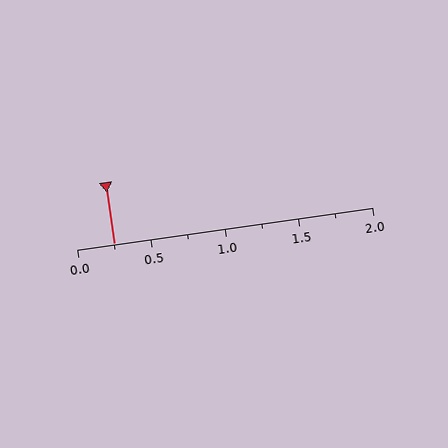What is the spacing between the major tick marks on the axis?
The major ticks are spaced 0.5 apart.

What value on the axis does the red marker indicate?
The marker indicates approximately 0.25.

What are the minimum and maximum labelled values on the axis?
The axis runs from 0.0 to 2.0.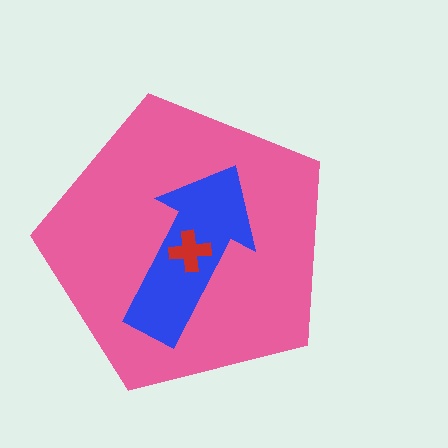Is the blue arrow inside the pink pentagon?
Yes.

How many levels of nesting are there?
3.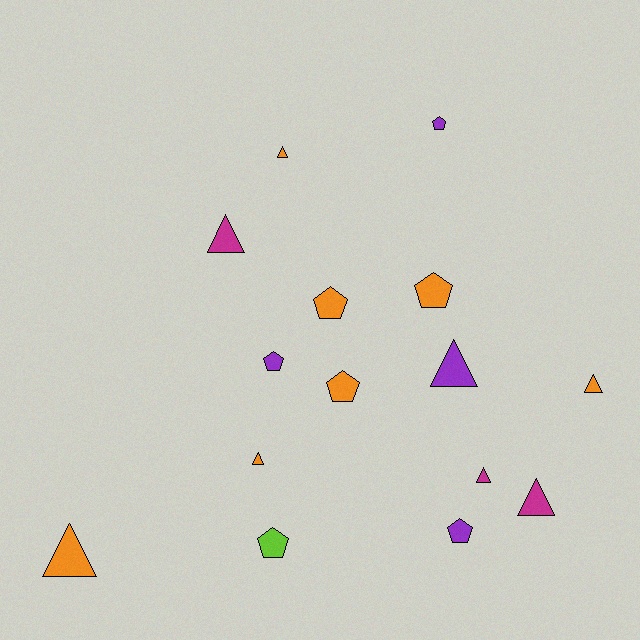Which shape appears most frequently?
Triangle, with 8 objects.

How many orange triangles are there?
There are 4 orange triangles.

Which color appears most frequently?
Orange, with 7 objects.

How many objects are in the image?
There are 15 objects.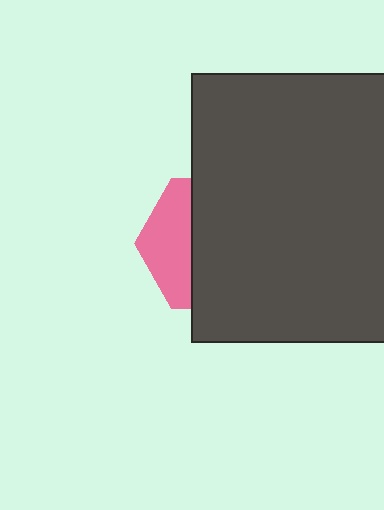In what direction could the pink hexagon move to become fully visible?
The pink hexagon could move left. That would shift it out from behind the dark gray rectangle entirely.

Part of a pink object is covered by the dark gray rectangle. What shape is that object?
It is a hexagon.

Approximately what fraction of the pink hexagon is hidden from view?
Roughly 66% of the pink hexagon is hidden behind the dark gray rectangle.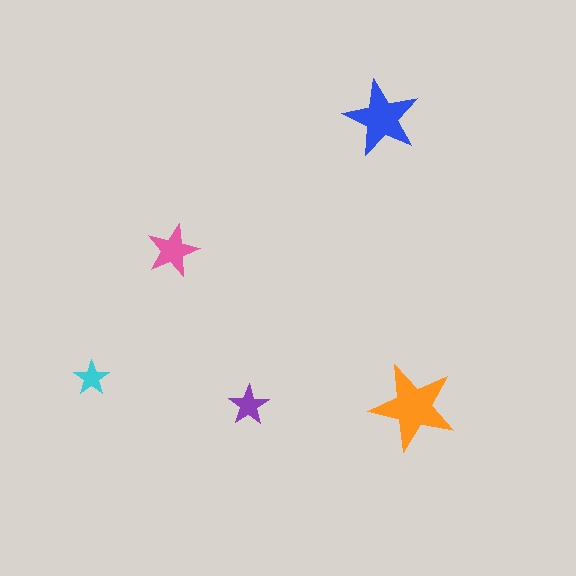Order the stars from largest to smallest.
the orange one, the blue one, the pink one, the purple one, the cyan one.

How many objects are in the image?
There are 5 objects in the image.